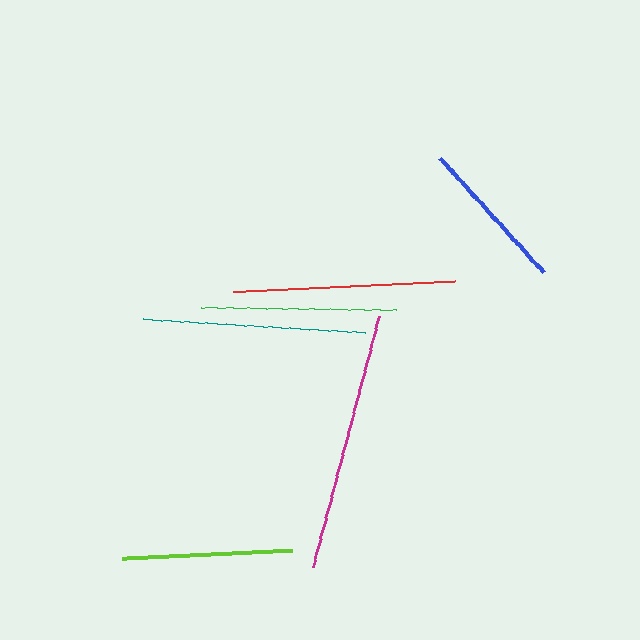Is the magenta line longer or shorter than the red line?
The magenta line is longer than the red line.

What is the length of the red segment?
The red segment is approximately 223 pixels long.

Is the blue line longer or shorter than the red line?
The red line is longer than the blue line.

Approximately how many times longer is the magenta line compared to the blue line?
The magenta line is approximately 1.7 times the length of the blue line.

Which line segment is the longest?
The magenta line is the longest at approximately 259 pixels.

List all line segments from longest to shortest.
From longest to shortest: magenta, red, teal, green, lime, blue.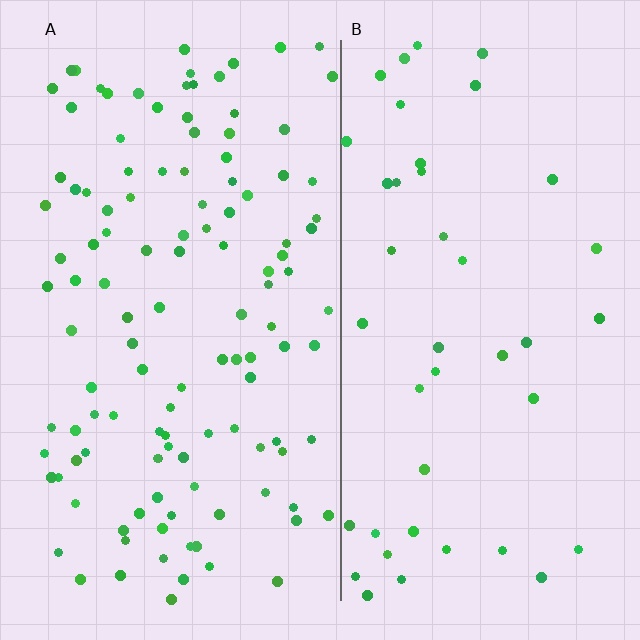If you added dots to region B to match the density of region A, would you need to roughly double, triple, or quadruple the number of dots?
Approximately triple.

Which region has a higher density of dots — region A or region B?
A (the left).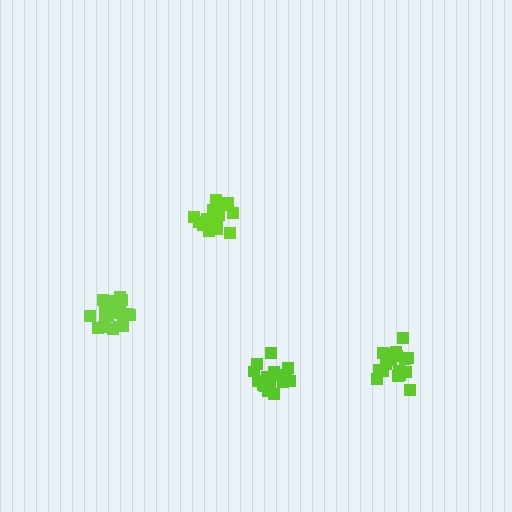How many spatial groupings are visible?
There are 4 spatial groupings.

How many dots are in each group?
Group 1: 20 dots, Group 2: 19 dots, Group 3: 20 dots, Group 4: 17 dots (76 total).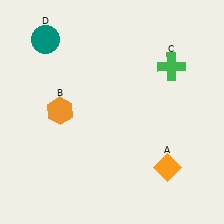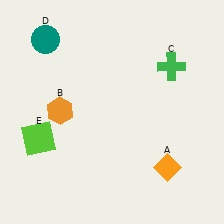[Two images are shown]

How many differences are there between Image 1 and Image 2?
There is 1 difference between the two images.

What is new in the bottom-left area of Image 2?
A lime square (E) was added in the bottom-left area of Image 2.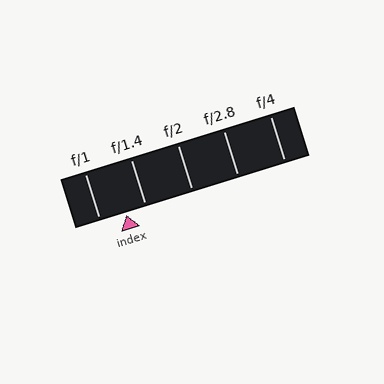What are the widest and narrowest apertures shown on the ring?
The widest aperture shown is f/1 and the narrowest is f/4.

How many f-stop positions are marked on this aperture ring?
There are 5 f-stop positions marked.